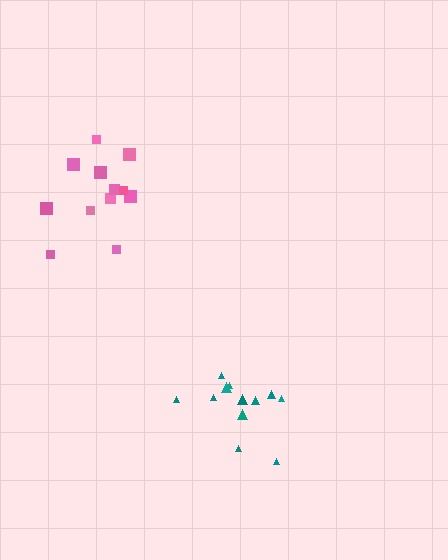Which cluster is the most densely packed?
Teal.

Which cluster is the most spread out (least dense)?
Pink.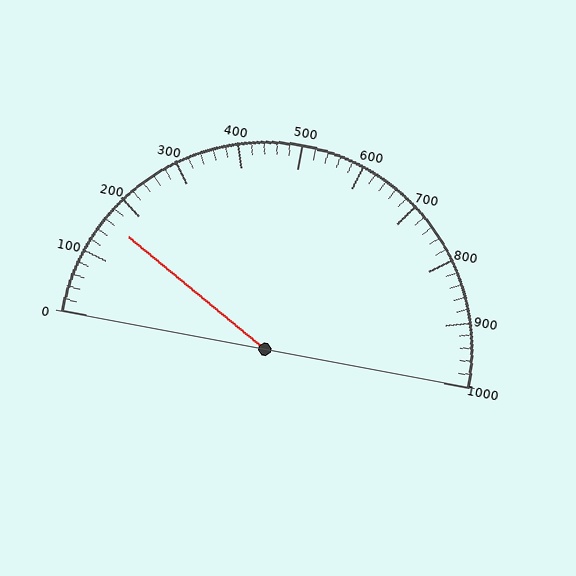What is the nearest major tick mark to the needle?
The nearest major tick mark is 200.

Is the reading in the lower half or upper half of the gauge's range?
The reading is in the lower half of the range (0 to 1000).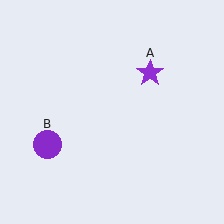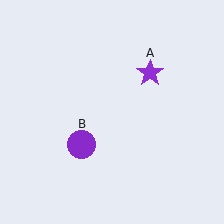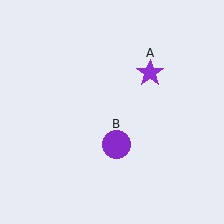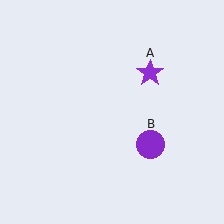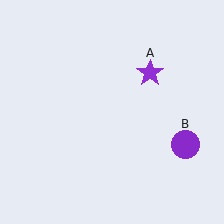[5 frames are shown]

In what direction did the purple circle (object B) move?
The purple circle (object B) moved right.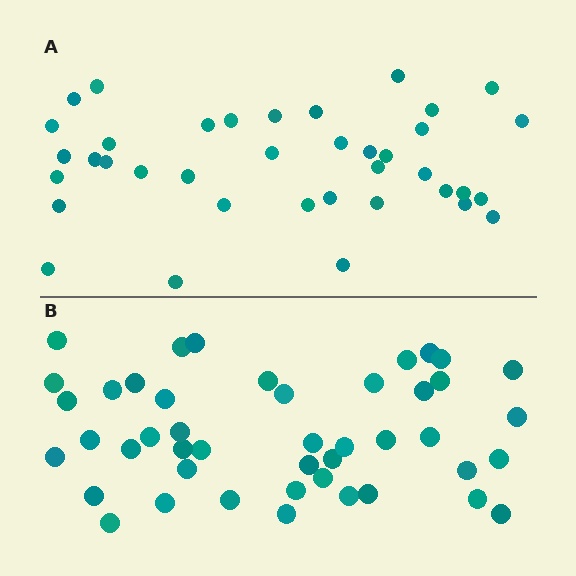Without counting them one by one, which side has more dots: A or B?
Region B (the bottom region) has more dots.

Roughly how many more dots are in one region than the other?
Region B has roughly 8 or so more dots than region A.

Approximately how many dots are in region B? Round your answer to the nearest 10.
About 40 dots. (The exact count is 45, which rounds to 40.)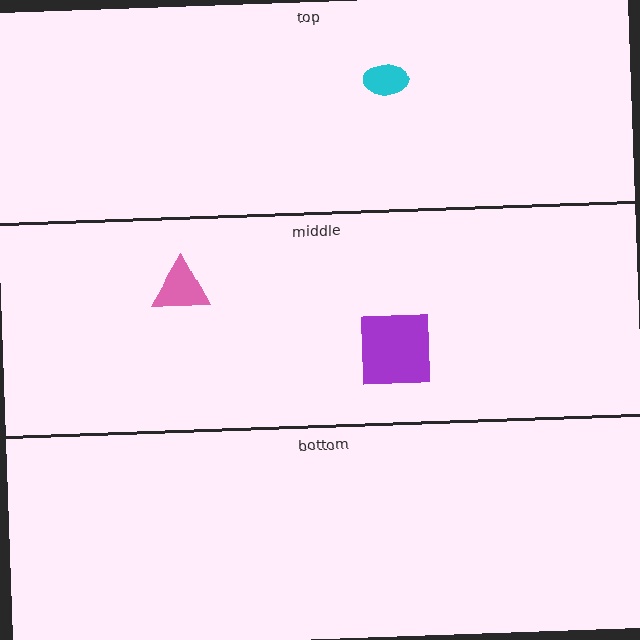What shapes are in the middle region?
The pink triangle, the purple square.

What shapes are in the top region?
The cyan ellipse.